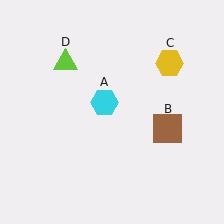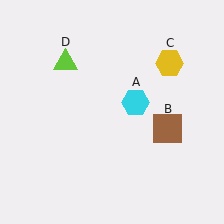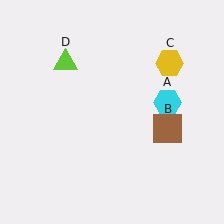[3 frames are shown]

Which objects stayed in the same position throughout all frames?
Brown square (object B) and yellow hexagon (object C) and lime triangle (object D) remained stationary.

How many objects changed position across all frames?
1 object changed position: cyan hexagon (object A).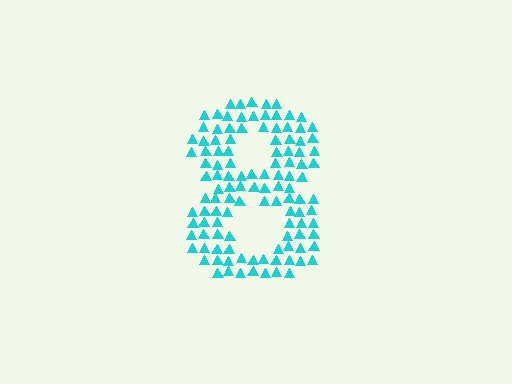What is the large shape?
The large shape is the digit 8.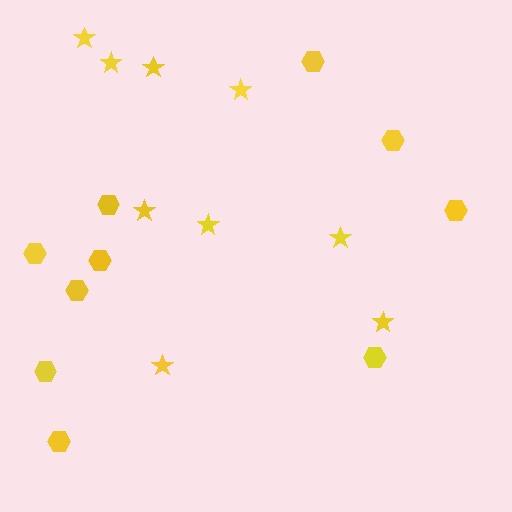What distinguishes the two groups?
There are 2 groups: one group of stars (9) and one group of hexagons (10).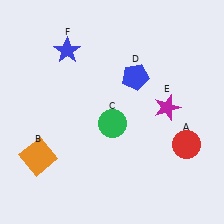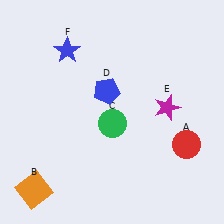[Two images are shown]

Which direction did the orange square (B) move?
The orange square (B) moved down.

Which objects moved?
The objects that moved are: the orange square (B), the blue pentagon (D).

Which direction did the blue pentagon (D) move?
The blue pentagon (D) moved left.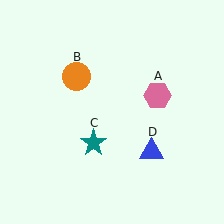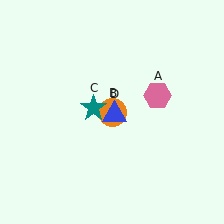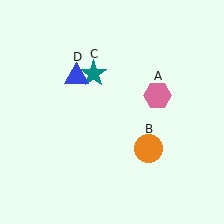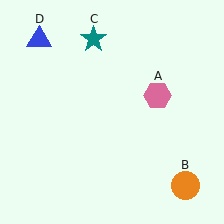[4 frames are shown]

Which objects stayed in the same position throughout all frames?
Pink hexagon (object A) remained stationary.